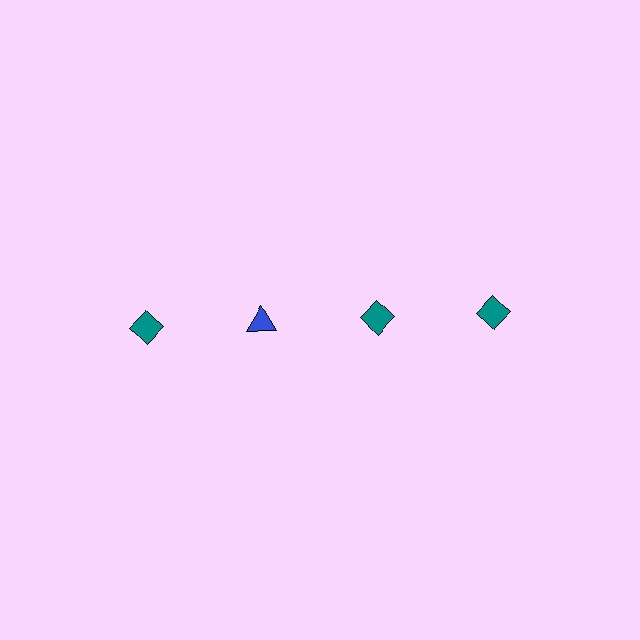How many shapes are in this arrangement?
There are 4 shapes arranged in a grid pattern.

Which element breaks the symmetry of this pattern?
The blue triangle in the top row, second from left column breaks the symmetry. All other shapes are teal diamonds.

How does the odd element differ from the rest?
It differs in both color (blue instead of teal) and shape (triangle instead of diamond).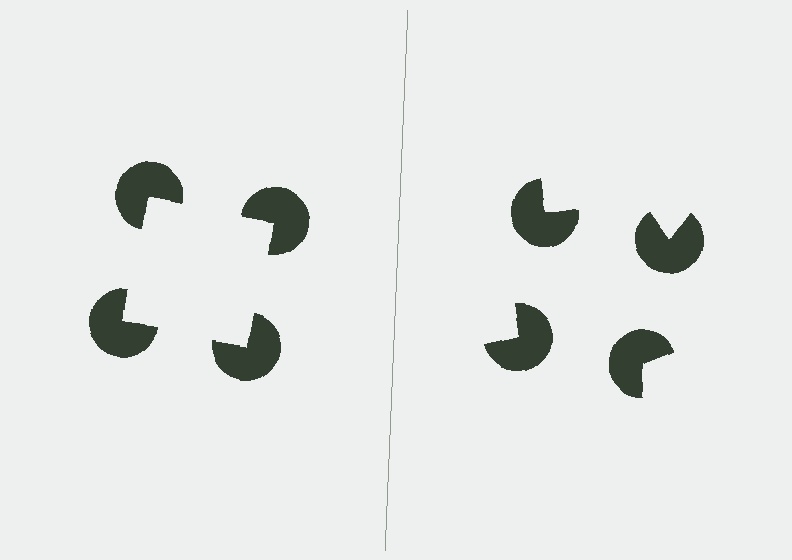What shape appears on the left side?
An illusory square.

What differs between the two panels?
The pac-man discs are positioned identically on both sides; only the wedge orientations differ. On the left they align to a square; on the right they are misaligned.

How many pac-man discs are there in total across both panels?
8 — 4 on each side.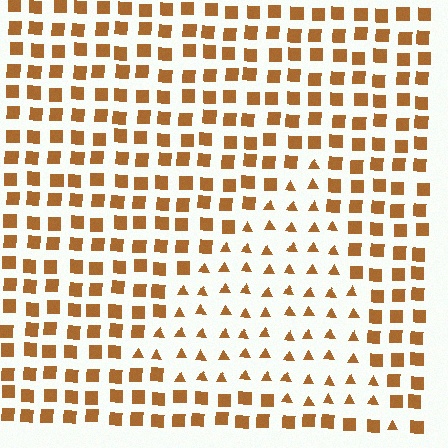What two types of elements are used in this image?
The image uses triangles inside the triangle region and squares outside it.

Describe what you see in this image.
The image is filled with small brown elements arranged in a uniform grid. A triangle-shaped region contains triangles, while the surrounding area contains squares. The boundary is defined purely by the change in element shape.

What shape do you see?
I see a triangle.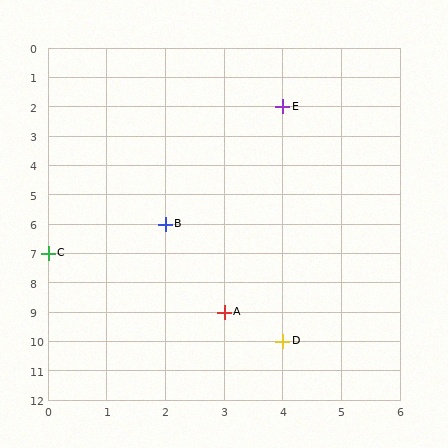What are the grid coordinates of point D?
Point D is at grid coordinates (4, 10).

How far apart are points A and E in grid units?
Points A and E are 1 column and 7 rows apart (about 7.1 grid units diagonally).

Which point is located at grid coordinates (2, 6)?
Point B is at (2, 6).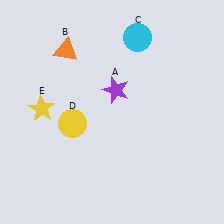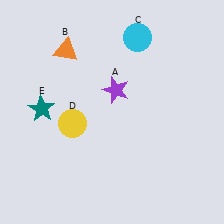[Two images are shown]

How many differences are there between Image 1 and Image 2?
There is 1 difference between the two images.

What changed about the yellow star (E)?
In Image 1, E is yellow. In Image 2, it changed to teal.